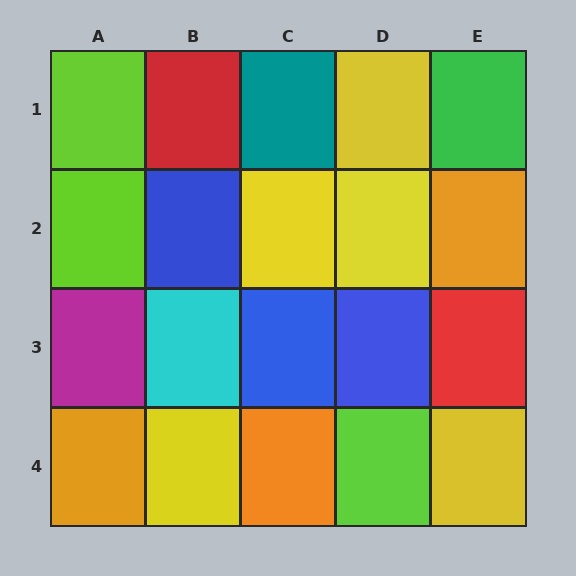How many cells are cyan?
1 cell is cyan.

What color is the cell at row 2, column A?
Lime.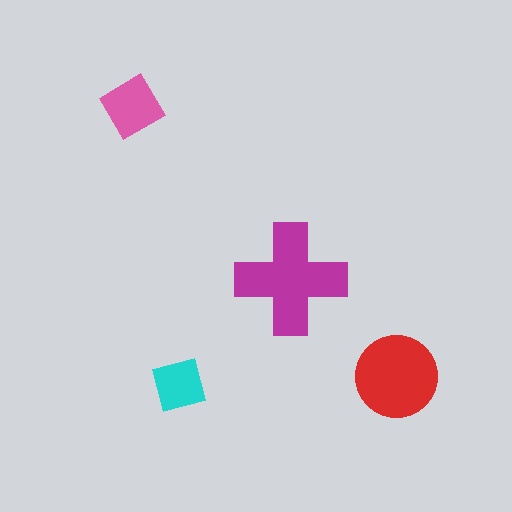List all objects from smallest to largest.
The cyan square, the pink diamond, the red circle, the magenta cross.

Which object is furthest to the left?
The pink diamond is leftmost.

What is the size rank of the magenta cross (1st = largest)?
1st.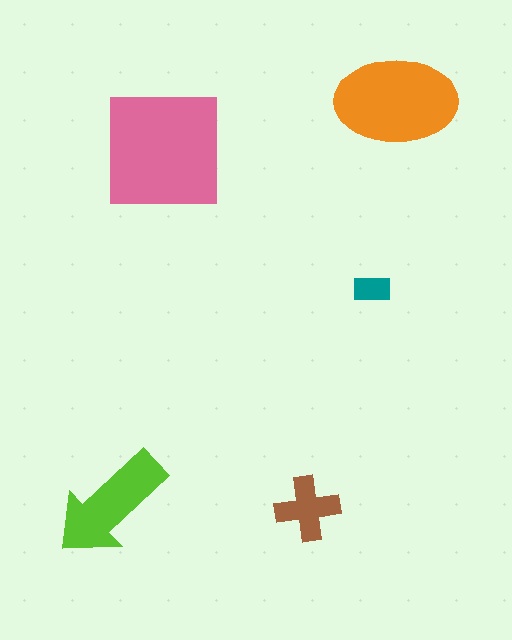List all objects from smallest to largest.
The teal rectangle, the brown cross, the lime arrow, the orange ellipse, the pink square.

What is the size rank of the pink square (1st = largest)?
1st.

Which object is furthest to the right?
The orange ellipse is rightmost.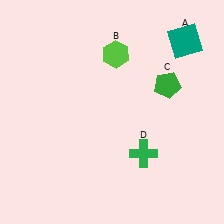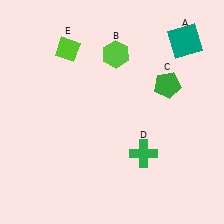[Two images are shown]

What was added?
A lime diamond (E) was added in Image 2.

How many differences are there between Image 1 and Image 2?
There is 1 difference between the two images.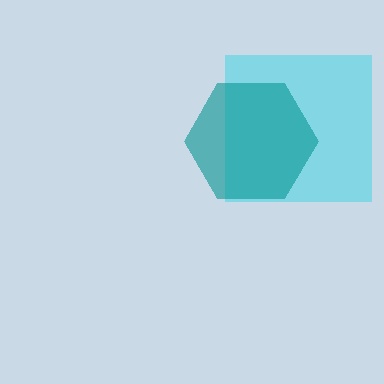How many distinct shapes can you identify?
There are 2 distinct shapes: a cyan square, a teal hexagon.